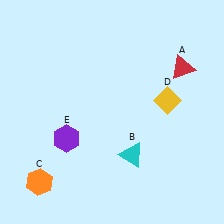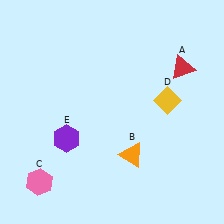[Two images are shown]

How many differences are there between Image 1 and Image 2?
There are 2 differences between the two images.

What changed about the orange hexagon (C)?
In Image 1, C is orange. In Image 2, it changed to pink.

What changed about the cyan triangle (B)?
In Image 1, B is cyan. In Image 2, it changed to orange.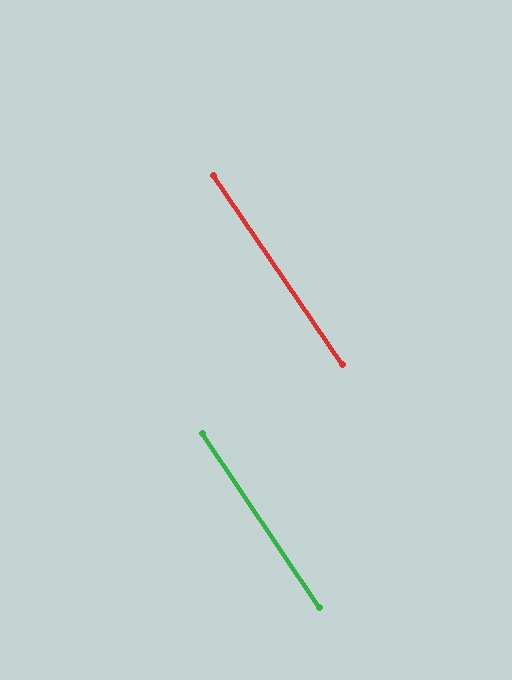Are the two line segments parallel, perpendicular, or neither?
Parallel — their directions differ by only 0.4°.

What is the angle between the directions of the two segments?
Approximately 0 degrees.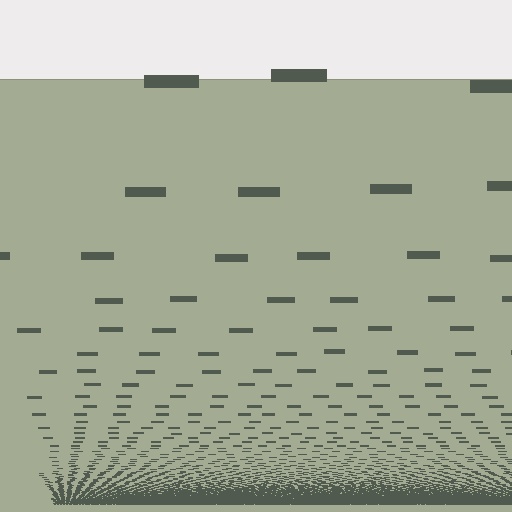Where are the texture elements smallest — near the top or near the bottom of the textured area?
Near the bottom.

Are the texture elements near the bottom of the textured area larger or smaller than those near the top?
Smaller. The gradient is inverted — elements near the bottom are smaller and denser.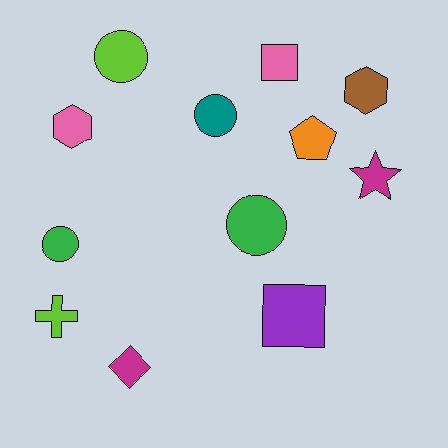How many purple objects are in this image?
There is 1 purple object.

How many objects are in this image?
There are 12 objects.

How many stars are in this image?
There is 1 star.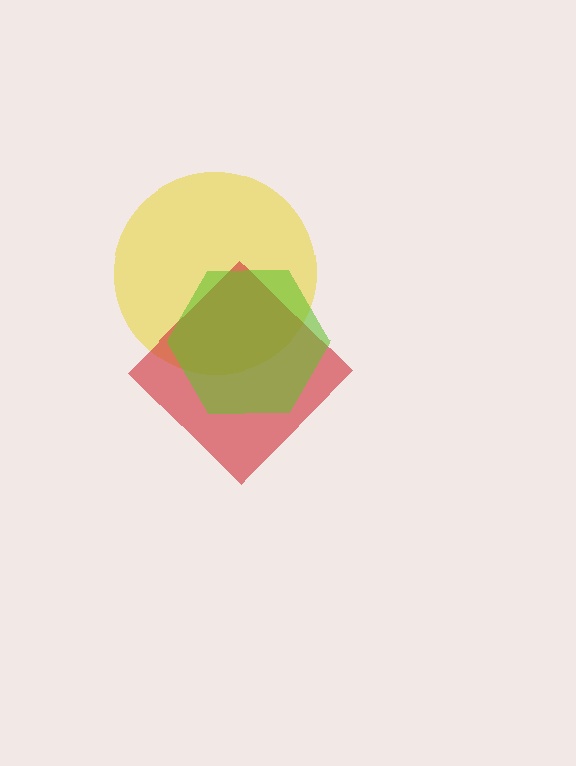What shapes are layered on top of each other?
The layered shapes are: a yellow circle, a red diamond, a lime hexagon.